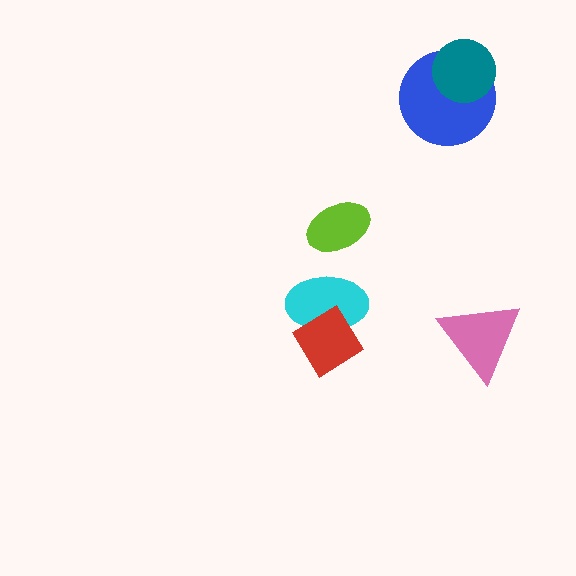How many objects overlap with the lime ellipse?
0 objects overlap with the lime ellipse.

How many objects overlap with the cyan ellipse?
1 object overlaps with the cyan ellipse.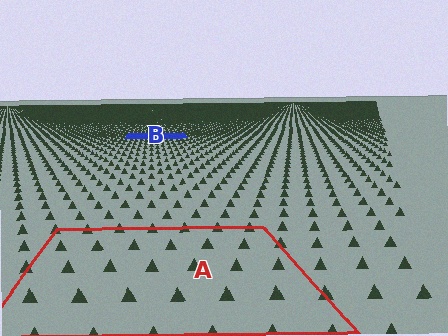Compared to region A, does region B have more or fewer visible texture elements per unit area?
Region B has more texture elements per unit area — they are packed more densely because it is farther away.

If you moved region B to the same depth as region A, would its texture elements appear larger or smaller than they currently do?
They would appear larger. At a closer depth, the same texture elements are projected at a bigger on-screen size.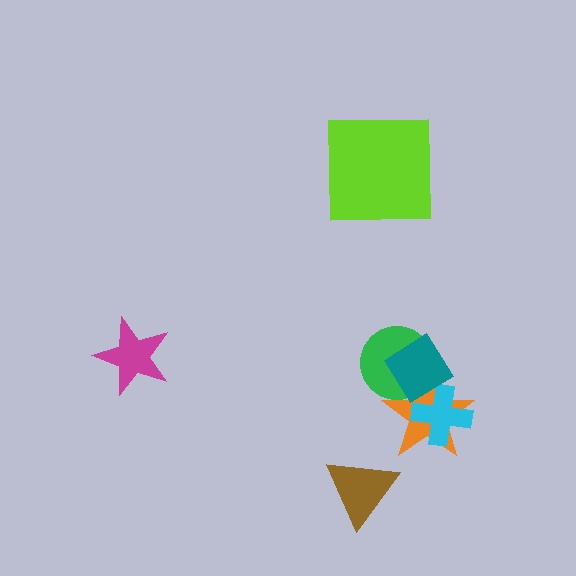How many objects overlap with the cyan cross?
2 objects overlap with the cyan cross.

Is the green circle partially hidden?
Yes, it is partially covered by another shape.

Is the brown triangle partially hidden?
No, no other shape covers it.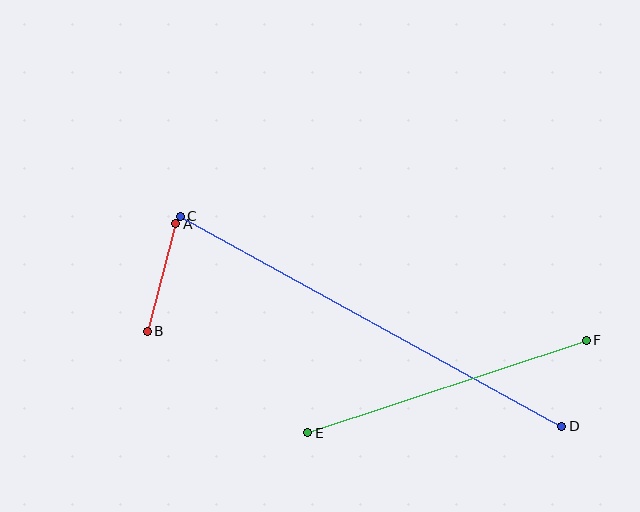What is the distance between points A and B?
The distance is approximately 111 pixels.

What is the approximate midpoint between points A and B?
The midpoint is at approximately (162, 277) pixels.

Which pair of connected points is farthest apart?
Points C and D are farthest apart.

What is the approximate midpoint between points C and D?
The midpoint is at approximately (371, 321) pixels.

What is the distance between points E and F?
The distance is approximately 293 pixels.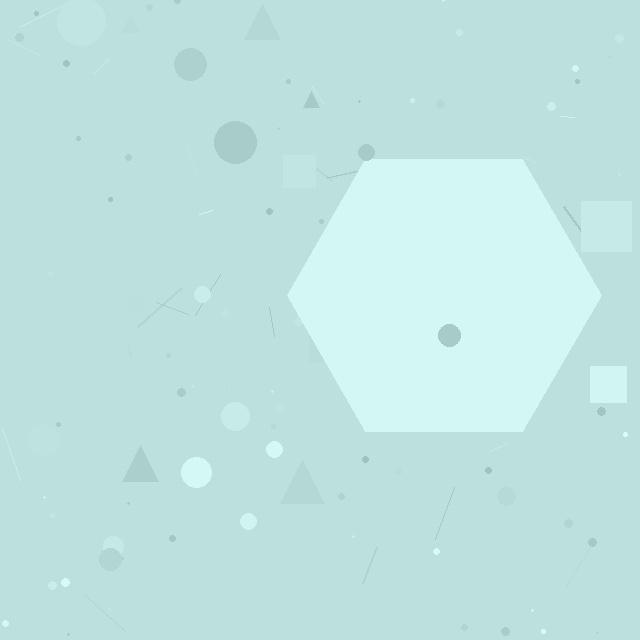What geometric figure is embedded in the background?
A hexagon is embedded in the background.